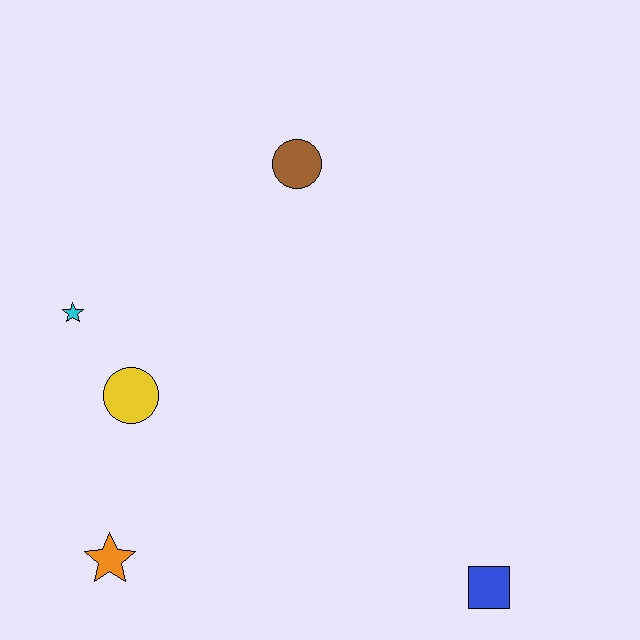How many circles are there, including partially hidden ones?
There are 2 circles.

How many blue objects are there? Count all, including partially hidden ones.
There is 1 blue object.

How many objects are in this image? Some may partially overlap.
There are 5 objects.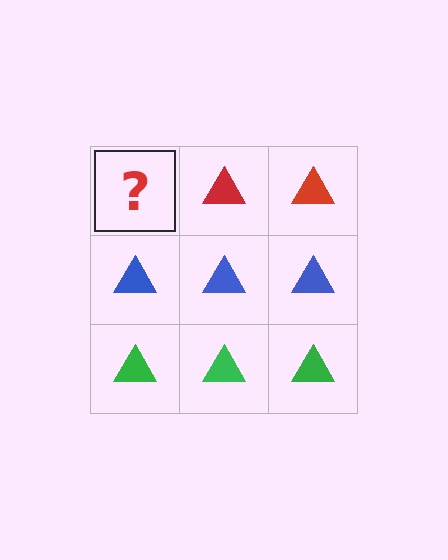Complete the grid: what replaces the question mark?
The question mark should be replaced with a red triangle.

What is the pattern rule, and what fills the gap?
The rule is that each row has a consistent color. The gap should be filled with a red triangle.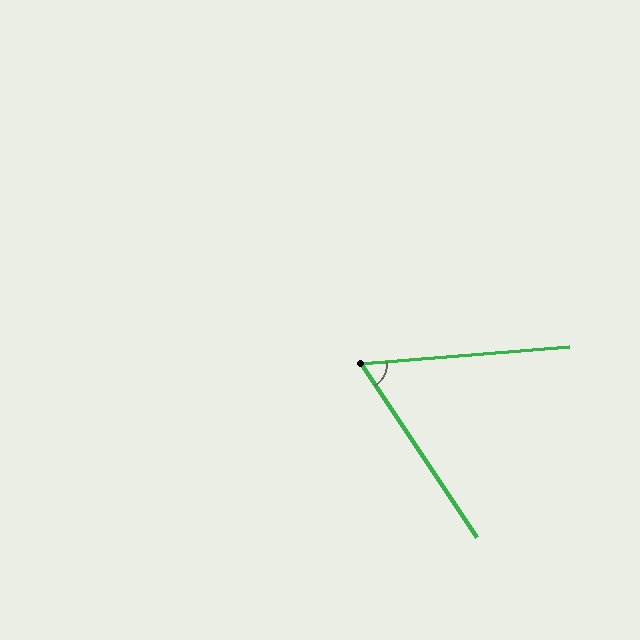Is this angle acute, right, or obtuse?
It is acute.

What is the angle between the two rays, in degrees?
Approximately 61 degrees.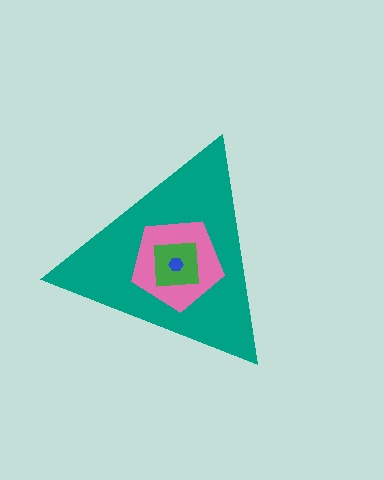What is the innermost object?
The blue hexagon.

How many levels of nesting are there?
4.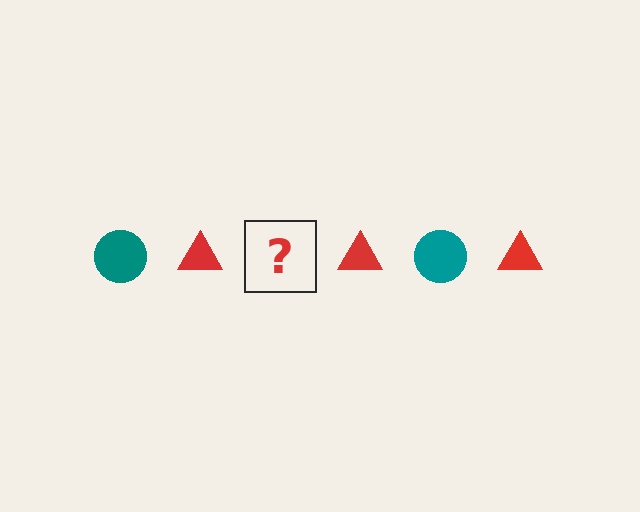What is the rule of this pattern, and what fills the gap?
The rule is that the pattern alternates between teal circle and red triangle. The gap should be filled with a teal circle.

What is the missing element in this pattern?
The missing element is a teal circle.